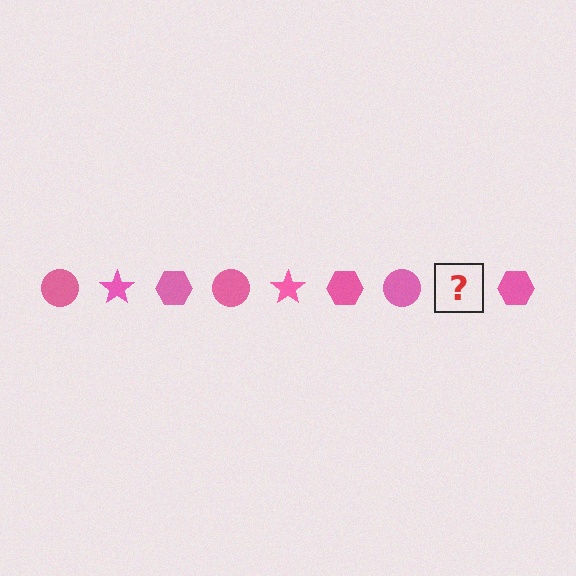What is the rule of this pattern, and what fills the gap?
The rule is that the pattern cycles through circle, star, hexagon shapes in pink. The gap should be filled with a pink star.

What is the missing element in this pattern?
The missing element is a pink star.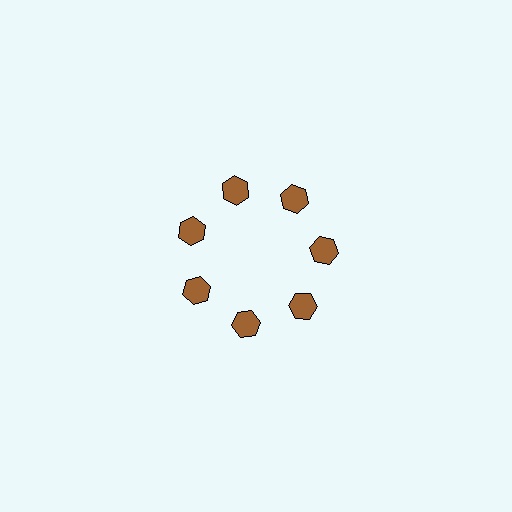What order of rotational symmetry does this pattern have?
This pattern has 7-fold rotational symmetry.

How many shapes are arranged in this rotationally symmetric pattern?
There are 7 shapes, arranged in 7 groups of 1.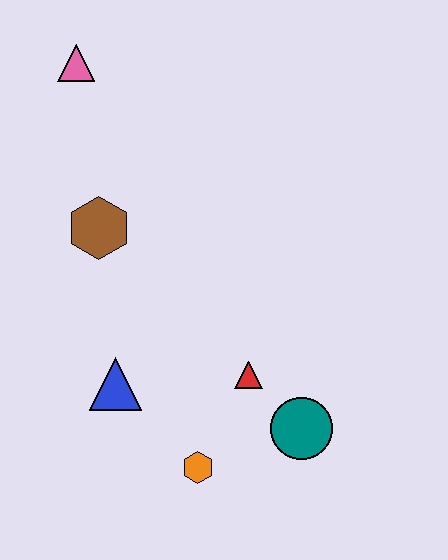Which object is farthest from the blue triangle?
The pink triangle is farthest from the blue triangle.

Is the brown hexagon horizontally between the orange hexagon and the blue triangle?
No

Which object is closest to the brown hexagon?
The blue triangle is closest to the brown hexagon.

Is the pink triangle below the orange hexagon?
No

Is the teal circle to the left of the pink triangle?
No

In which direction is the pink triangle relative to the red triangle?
The pink triangle is above the red triangle.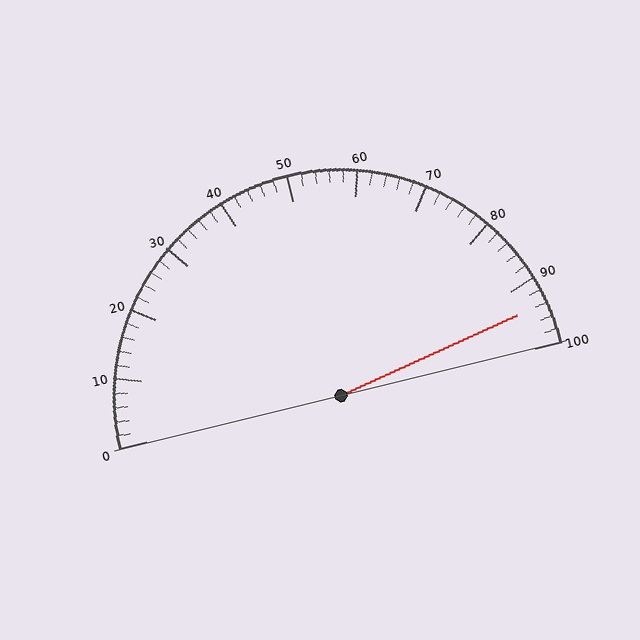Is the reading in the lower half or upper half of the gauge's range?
The reading is in the upper half of the range (0 to 100).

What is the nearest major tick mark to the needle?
The nearest major tick mark is 90.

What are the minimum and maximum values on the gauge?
The gauge ranges from 0 to 100.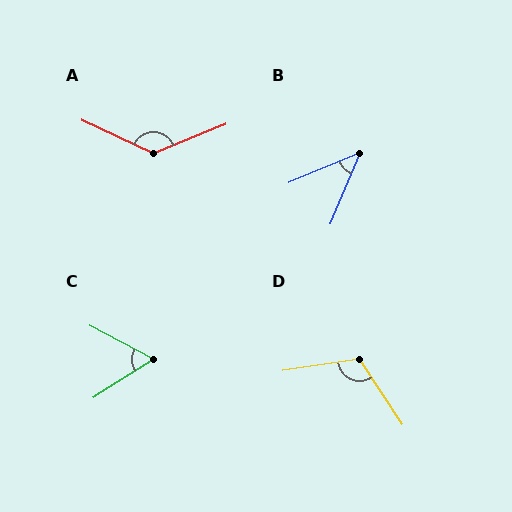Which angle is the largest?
A, at approximately 133 degrees.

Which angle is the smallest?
B, at approximately 45 degrees.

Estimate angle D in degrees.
Approximately 115 degrees.